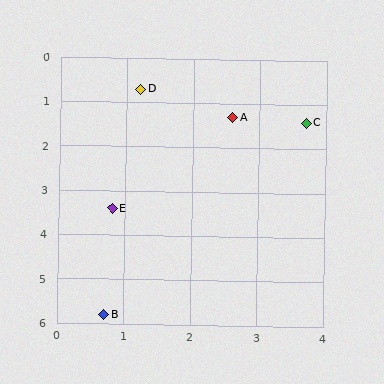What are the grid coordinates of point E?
Point E is at approximately (0.8, 3.4).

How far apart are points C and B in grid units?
Points C and B are about 5.3 grid units apart.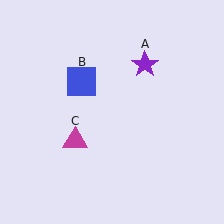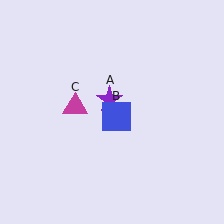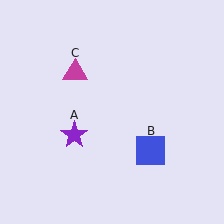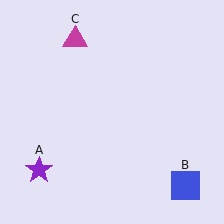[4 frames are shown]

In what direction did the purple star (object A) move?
The purple star (object A) moved down and to the left.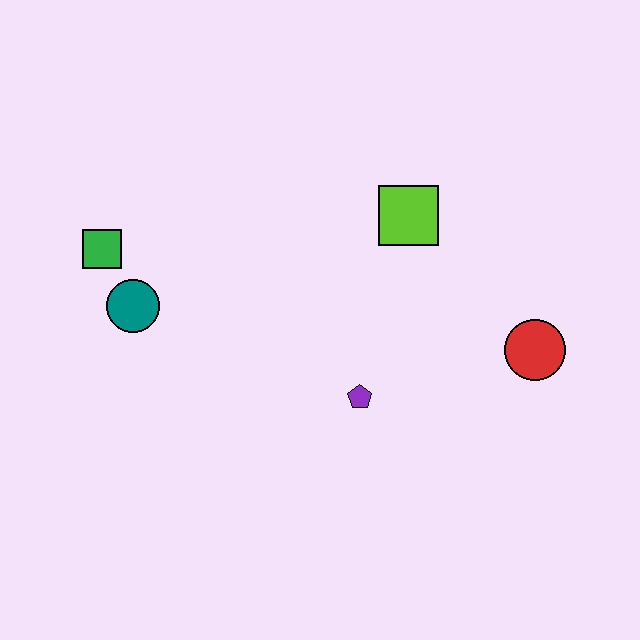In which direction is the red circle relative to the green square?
The red circle is to the right of the green square.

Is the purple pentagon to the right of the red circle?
No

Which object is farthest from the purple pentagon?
The green square is farthest from the purple pentagon.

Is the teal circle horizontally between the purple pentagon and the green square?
Yes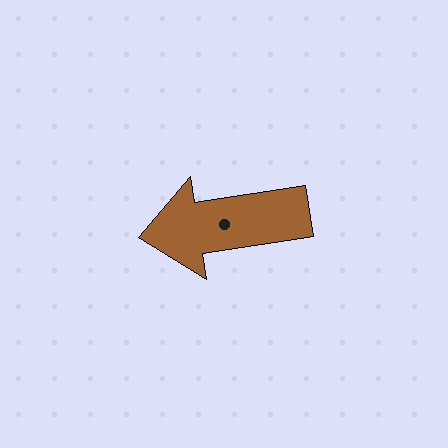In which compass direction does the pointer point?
West.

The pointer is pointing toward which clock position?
Roughly 9 o'clock.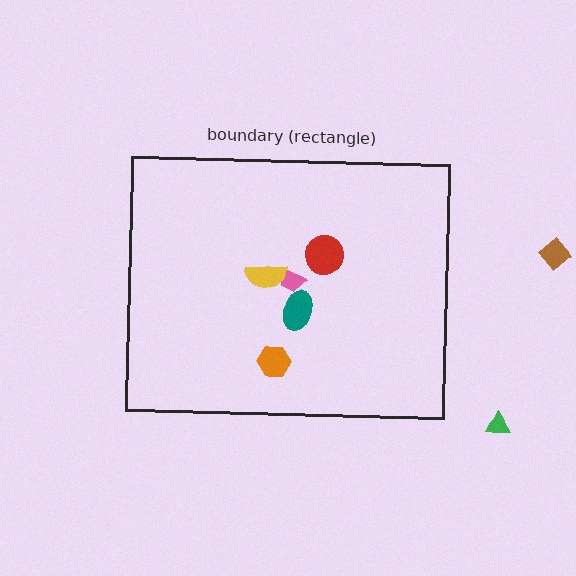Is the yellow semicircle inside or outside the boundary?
Inside.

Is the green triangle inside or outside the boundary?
Outside.